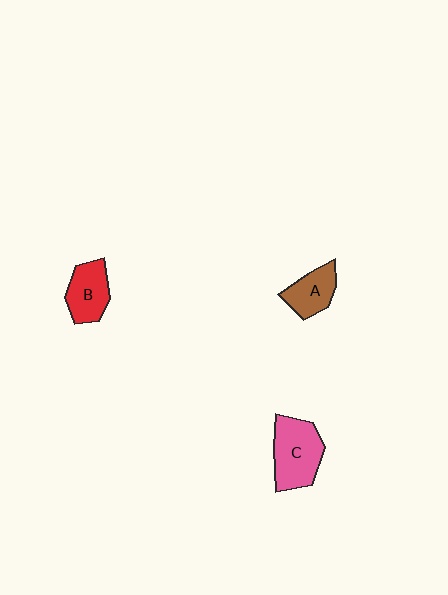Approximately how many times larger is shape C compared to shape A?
Approximately 1.6 times.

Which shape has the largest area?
Shape C (pink).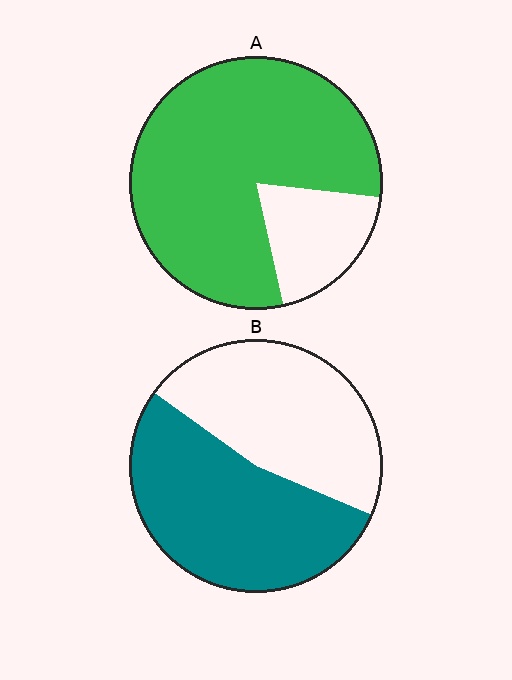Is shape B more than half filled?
Roughly half.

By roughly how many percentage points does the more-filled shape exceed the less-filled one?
By roughly 25 percentage points (A over B).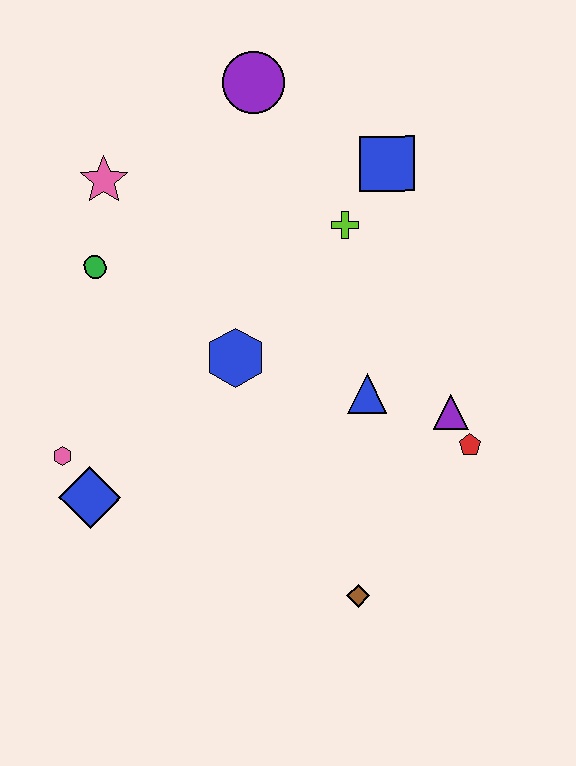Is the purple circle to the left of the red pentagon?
Yes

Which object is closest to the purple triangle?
The red pentagon is closest to the purple triangle.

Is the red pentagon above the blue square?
No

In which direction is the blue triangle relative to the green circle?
The blue triangle is to the right of the green circle.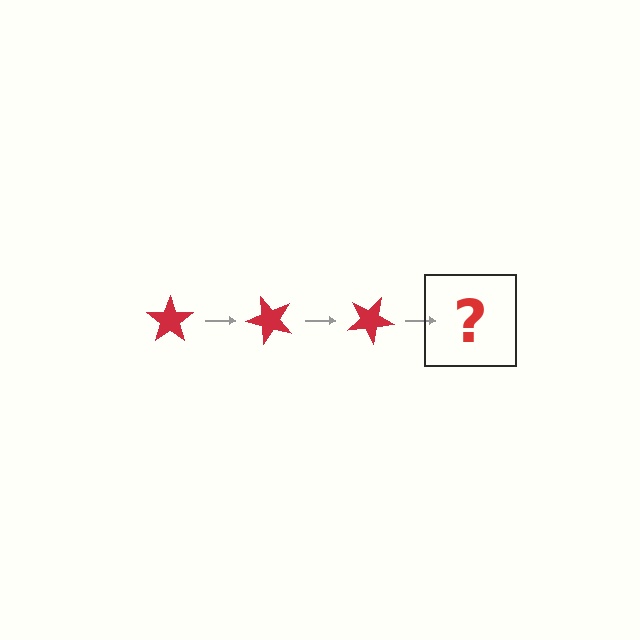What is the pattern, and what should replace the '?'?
The pattern is that the star rotates 50 degrees each step. The '?' should be a red star rotated 150 degrees.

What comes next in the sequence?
The next element should be a red star rotated 150 degrees.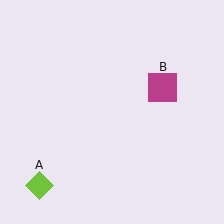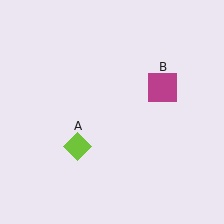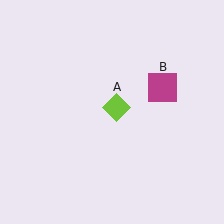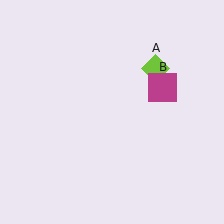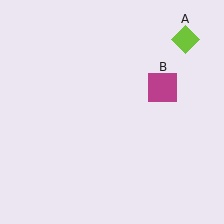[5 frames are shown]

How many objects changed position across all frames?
1 object changed position: lime diamond (object A).